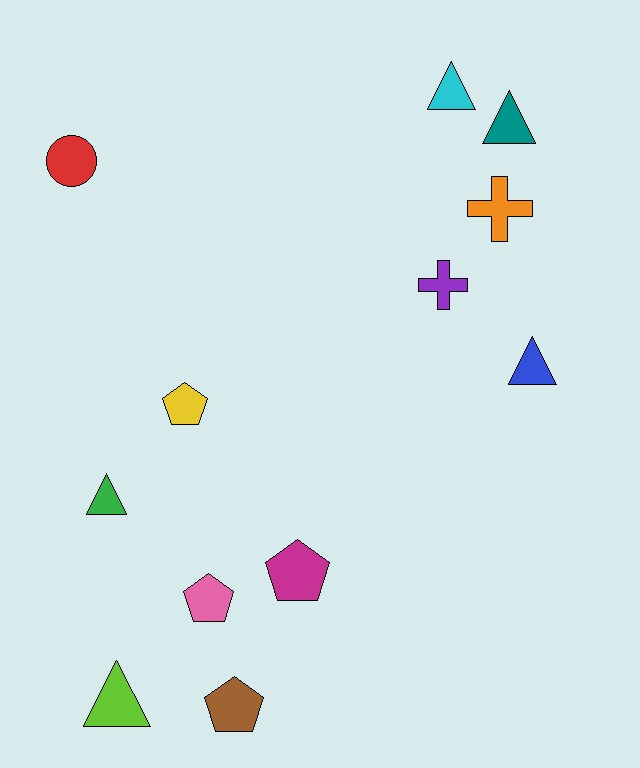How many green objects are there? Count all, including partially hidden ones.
There is 1 green object.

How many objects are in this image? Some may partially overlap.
There are 12 objects.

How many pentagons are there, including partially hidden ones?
There are 4 pentagons.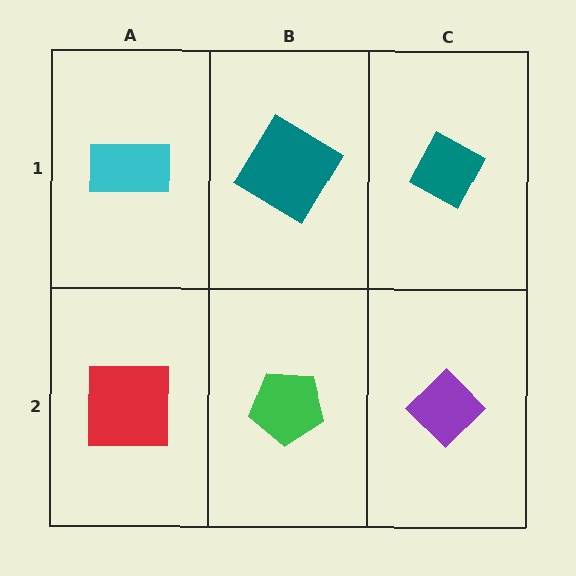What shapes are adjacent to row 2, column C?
A teal diamond (row 1, column C), a green pentagon (row 2, column B).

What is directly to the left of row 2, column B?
A red square.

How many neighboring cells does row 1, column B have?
3.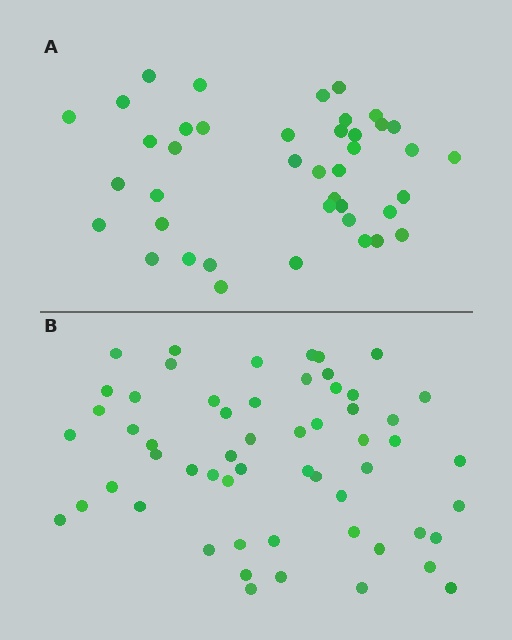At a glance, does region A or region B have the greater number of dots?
Region B (the bottom region) has more dots.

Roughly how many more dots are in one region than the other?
Region B has approximately 15 more dots than region A.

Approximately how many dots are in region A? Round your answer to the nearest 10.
About 40 dots. (The exact count is 41, which rounds to 40.)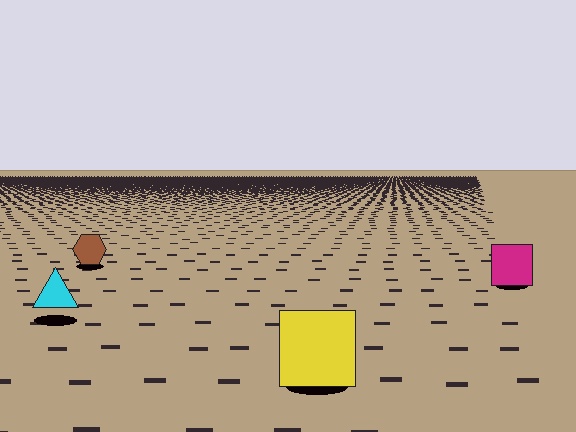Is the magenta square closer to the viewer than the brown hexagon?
Yes. The magenta square is closer — you can tell from the texture gradient: the ground texture is coarser near it.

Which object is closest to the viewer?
The yellow square is closest. The texture marks near it are larger and more spread out.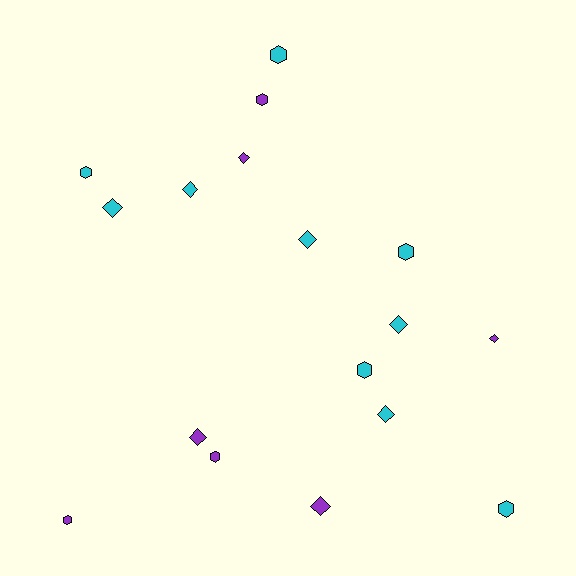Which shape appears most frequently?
Diamond, with 9 objects.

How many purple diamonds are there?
There are 4 purple diamonds.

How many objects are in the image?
There are 17 objects.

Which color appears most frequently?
Cyan, with 10 objects.